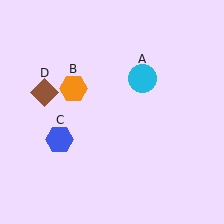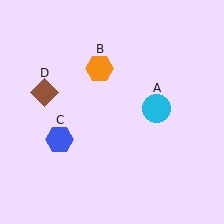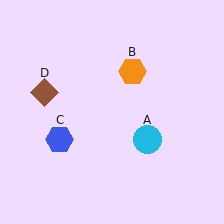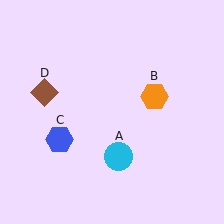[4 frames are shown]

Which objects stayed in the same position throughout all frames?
Blue hexagon (object C) and brown diamond (object D) remained stationary.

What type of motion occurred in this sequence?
The cyan circle (object A), orange hexagon (object B) rotated clockwise around the center of the scene.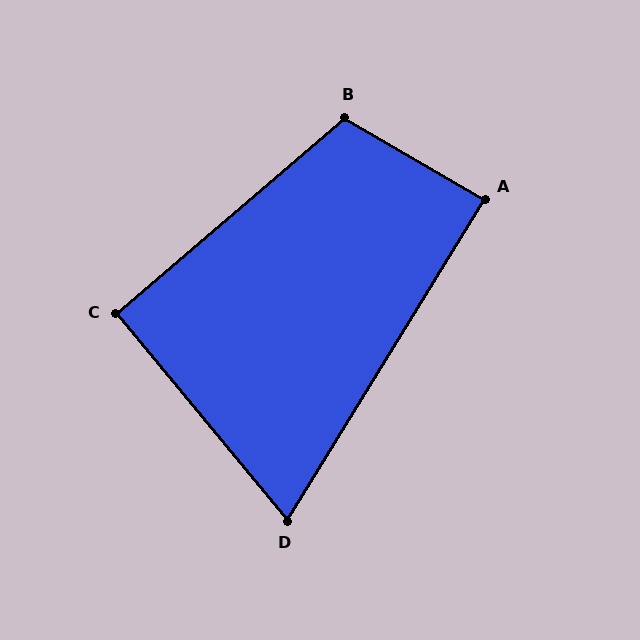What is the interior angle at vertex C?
Approximately 91 degrees (approximately right).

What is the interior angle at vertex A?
Approximately 89 degrees (approximately right).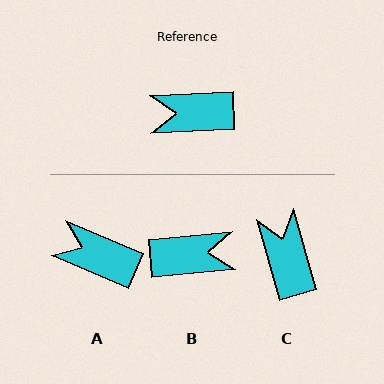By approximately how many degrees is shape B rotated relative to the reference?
Approximately 177 degrees clockwise.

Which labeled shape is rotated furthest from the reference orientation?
B, about 177 degrees away.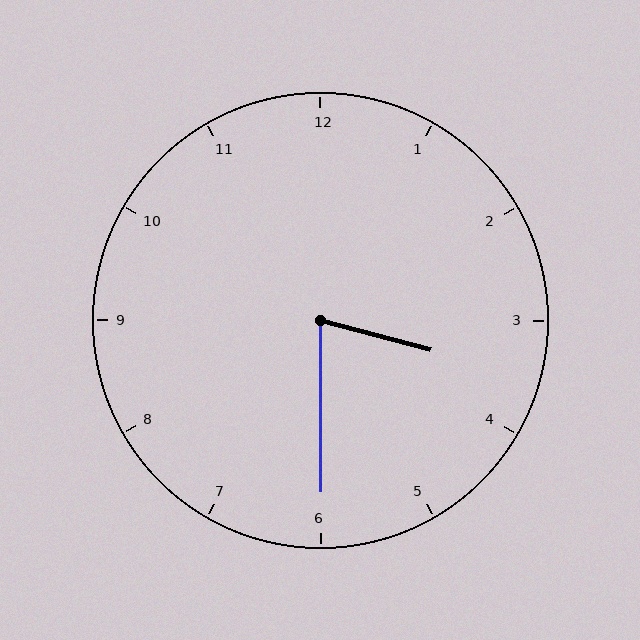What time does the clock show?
3:30.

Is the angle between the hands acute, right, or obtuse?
It is acute.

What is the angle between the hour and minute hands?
Approximately 75 degrees.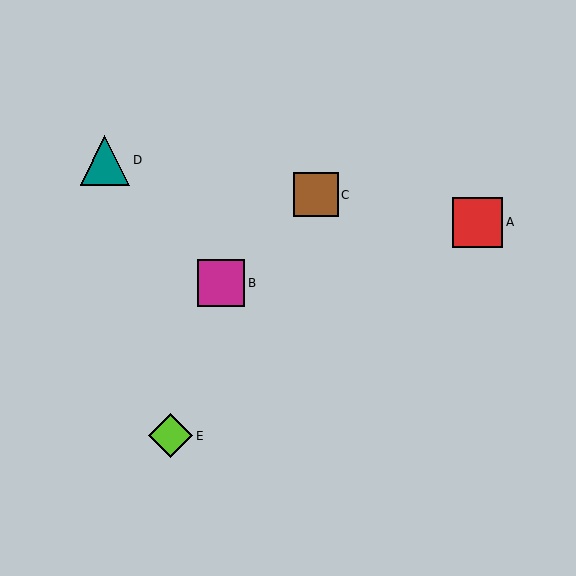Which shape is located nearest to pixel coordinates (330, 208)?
The brown square (labeled C) at (316, 195) is nearest to that location.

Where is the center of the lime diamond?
The center of the lime diamond is at (170, 436).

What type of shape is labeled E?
Shape E is a lime diamond.